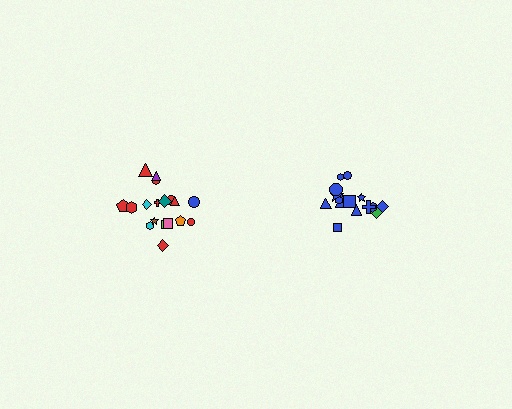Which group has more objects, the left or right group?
The left group.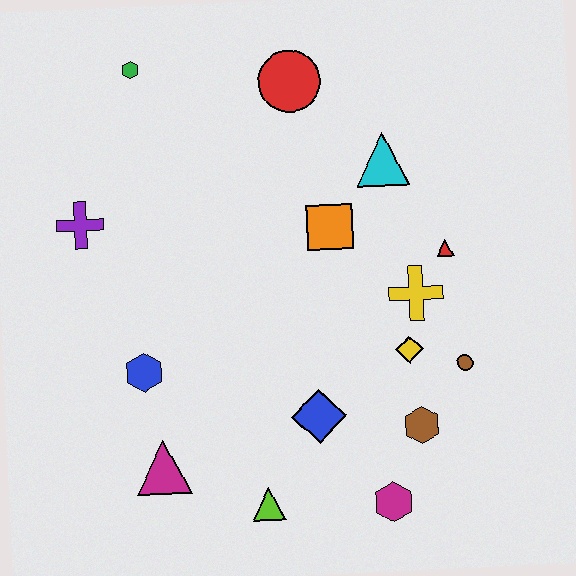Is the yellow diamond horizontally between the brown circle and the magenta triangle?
Yes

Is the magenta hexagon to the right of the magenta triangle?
Yes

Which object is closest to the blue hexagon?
The magenta triangle is closest to the blue hexagon.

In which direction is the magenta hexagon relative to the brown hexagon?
The magenta hexagon is below the brown hexagon.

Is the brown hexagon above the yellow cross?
No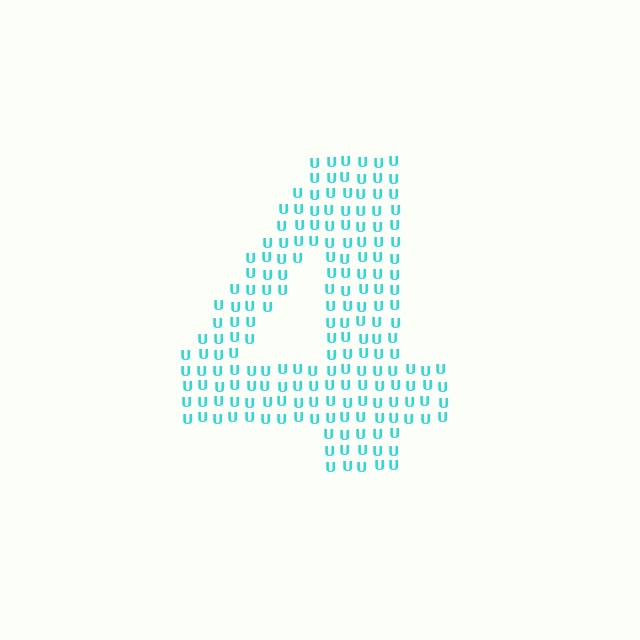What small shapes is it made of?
It is made of small letter U's.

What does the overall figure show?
The overall figure shows the digit 4.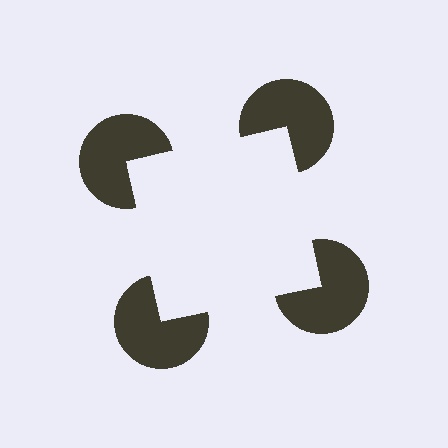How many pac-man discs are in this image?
There are 4 — one at each vertex of the illusory square.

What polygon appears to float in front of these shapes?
An illusory square — its edges are inferred from the aligned wedge cuts in the pac-man discs, not physically drawn.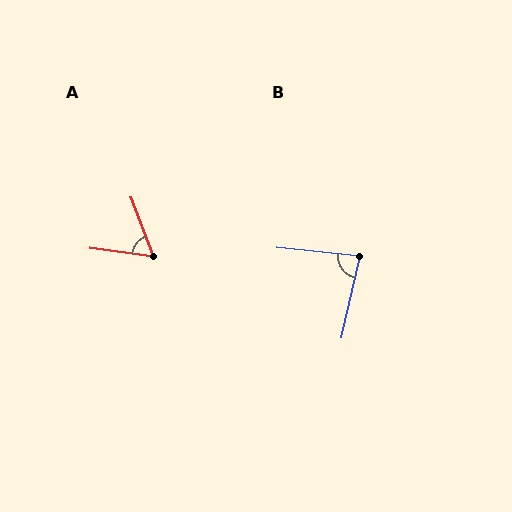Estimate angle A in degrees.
Approximately 62 degrees.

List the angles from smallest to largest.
A (62°), B (83°).